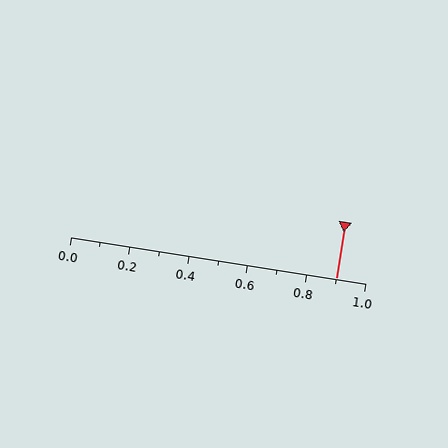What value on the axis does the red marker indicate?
The marker indicates approximately 0.9.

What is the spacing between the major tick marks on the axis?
The major ticks are spaced 0.2 apart.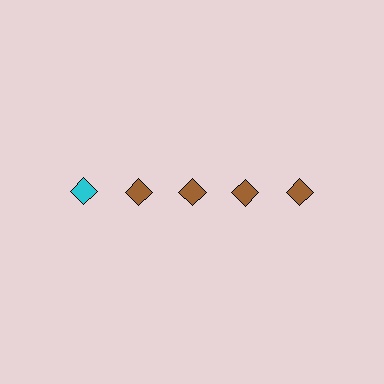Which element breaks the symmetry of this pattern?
The cyan diamond in the top row, leftmost column breaks the symmetry. All other shapes are brown diamonds.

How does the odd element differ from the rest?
It has a different color: cyan instead of brown.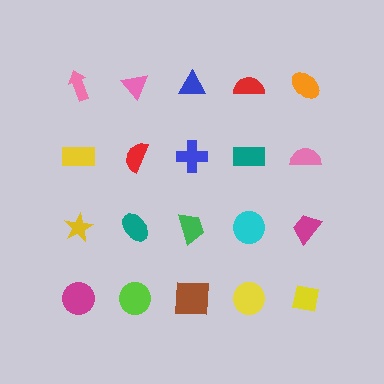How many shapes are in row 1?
5 shapes.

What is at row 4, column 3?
A brown square.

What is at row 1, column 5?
An orange ellipse.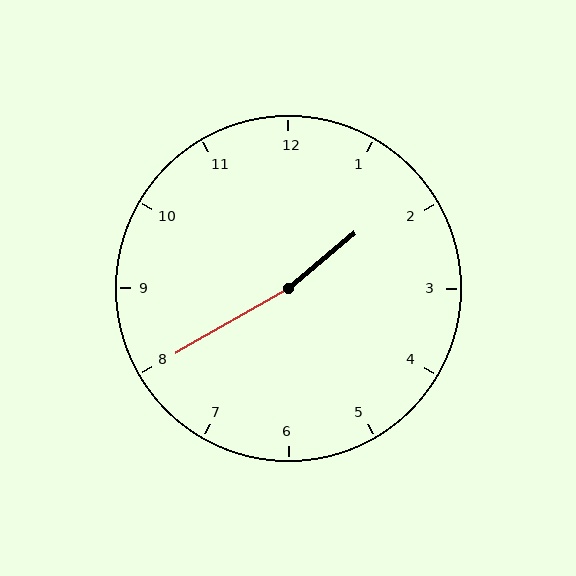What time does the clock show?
1:40.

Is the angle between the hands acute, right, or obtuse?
It is obtuse.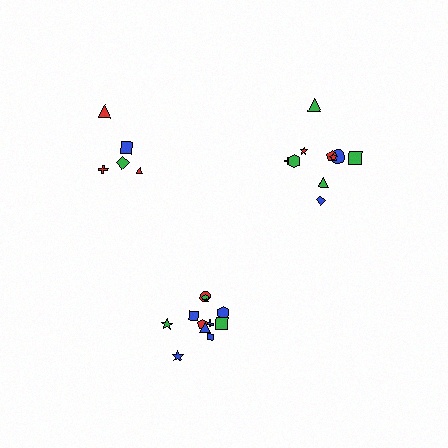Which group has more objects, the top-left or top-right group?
The top-right group.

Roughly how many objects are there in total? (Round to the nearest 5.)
Roughly 25 objects in total.